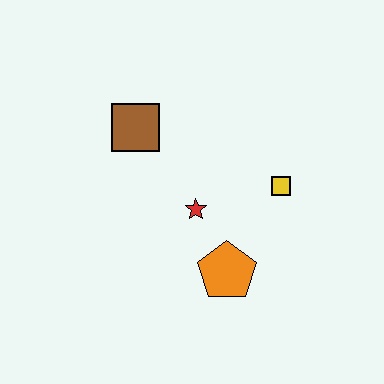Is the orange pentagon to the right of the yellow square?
No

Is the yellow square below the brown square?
Yes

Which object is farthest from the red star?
The brown square is farthest from the red star.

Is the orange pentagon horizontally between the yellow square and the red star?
Yes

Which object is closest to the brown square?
The red star is closest to the brown square.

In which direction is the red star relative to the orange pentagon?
The red star is above the orange pentagon.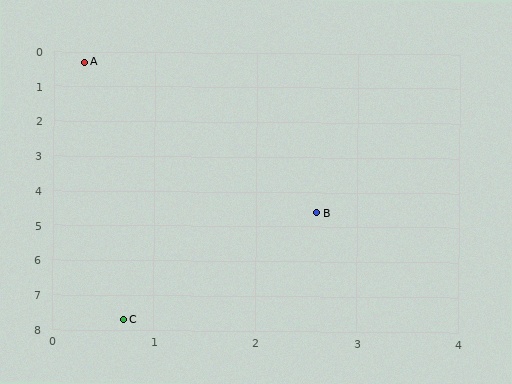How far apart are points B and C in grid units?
Points B and C are about 3.6 grid units apart.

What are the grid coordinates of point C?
Point C is at approximately (0.7, 7.7).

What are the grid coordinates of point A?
Point A is at approximately (0.3, 0.3).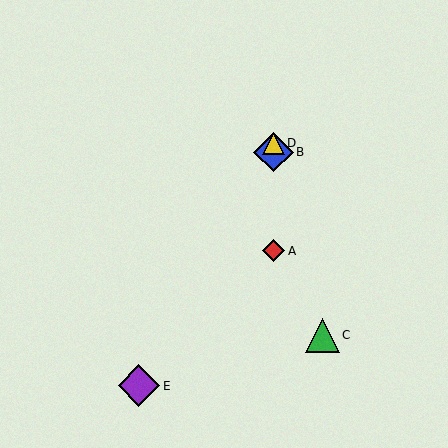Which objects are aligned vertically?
Objects A, B, D are aligned vertically.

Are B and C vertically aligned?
No, B is at x≈274 and C is at x≈322.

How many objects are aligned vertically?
3 objects (A, B, D) are aligned vertically.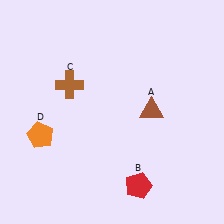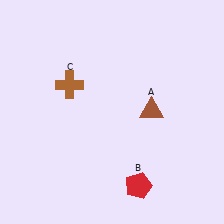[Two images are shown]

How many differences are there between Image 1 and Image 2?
There is 1 difference between the two images.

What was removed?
The orange pentagon (D) was removed in Image 2.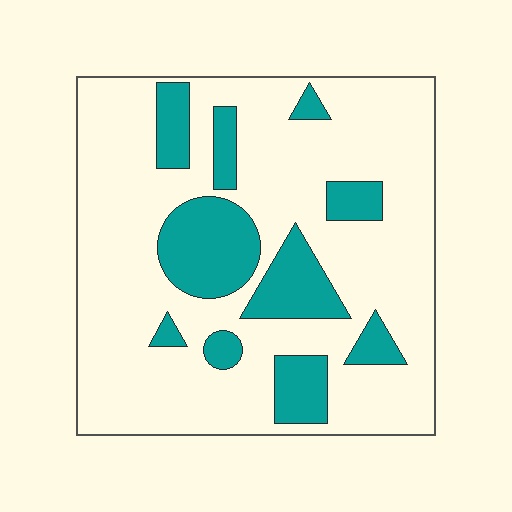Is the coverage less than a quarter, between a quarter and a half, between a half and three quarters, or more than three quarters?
Less than a quarter.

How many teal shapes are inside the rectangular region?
10.